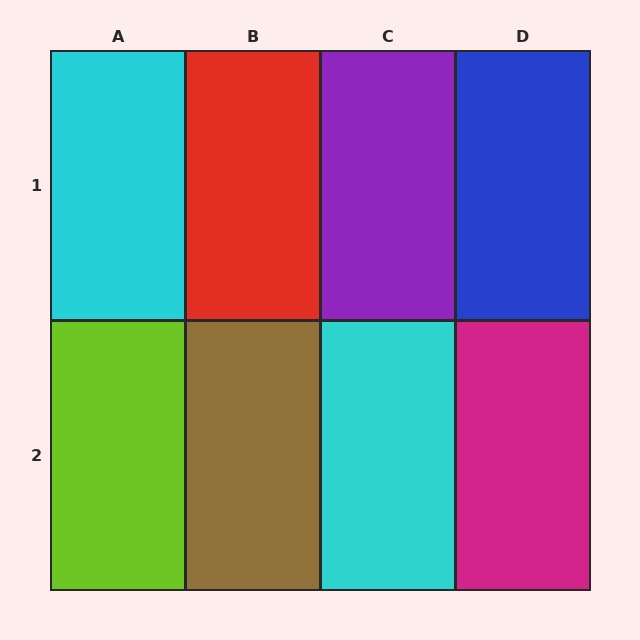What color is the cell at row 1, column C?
Purple.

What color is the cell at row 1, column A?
Cyan.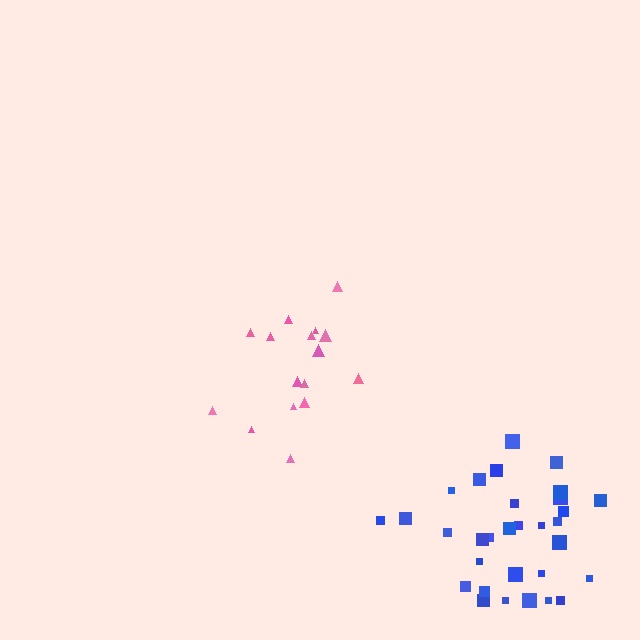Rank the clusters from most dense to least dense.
blue, pink.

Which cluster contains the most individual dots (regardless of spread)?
Blue (32).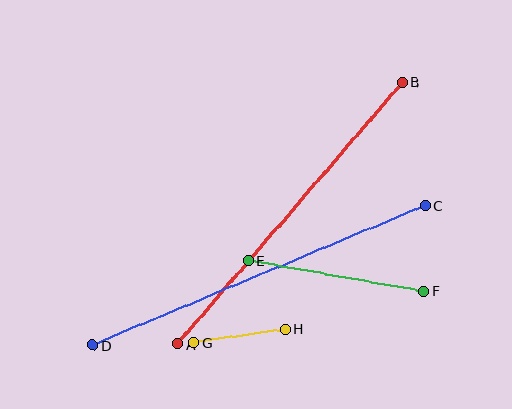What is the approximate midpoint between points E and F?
The midpoint is at approximately (336, 276) pixels.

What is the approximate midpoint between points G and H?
The midpoint is at approximately (240, 336) pixels.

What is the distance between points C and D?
The distance is approximately 361 pixels.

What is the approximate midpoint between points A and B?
The midpoint is at approximately (290, 213) pixels.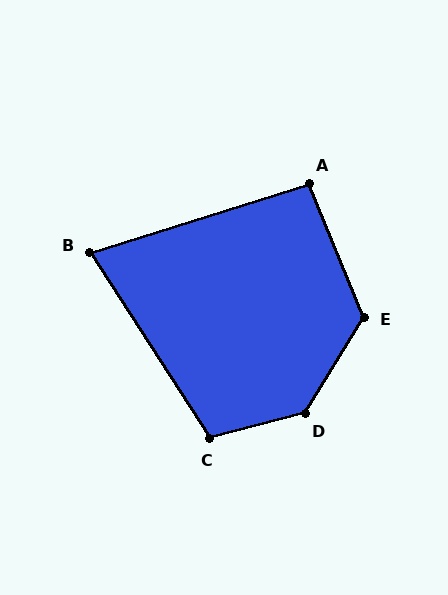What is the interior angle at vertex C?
Approximately 108 degrees (obtuse).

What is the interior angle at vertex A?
Approximately 95 degrees (obtuse).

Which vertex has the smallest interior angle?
B, at approximately 75 degrees.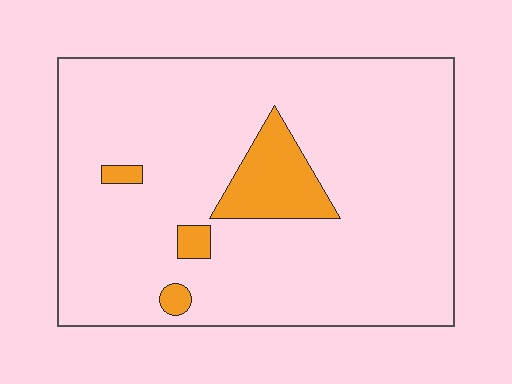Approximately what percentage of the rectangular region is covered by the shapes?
Approximately 10%.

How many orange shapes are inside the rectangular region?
4.